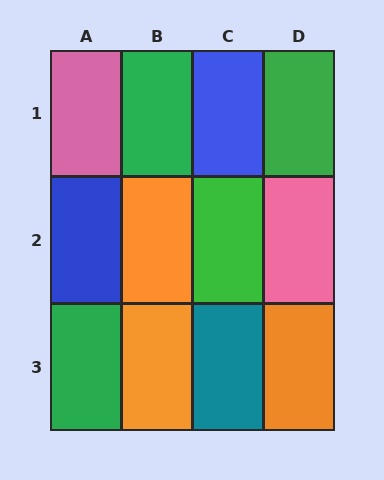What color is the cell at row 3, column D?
Orange.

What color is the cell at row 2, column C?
Green.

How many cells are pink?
2 cells are pink.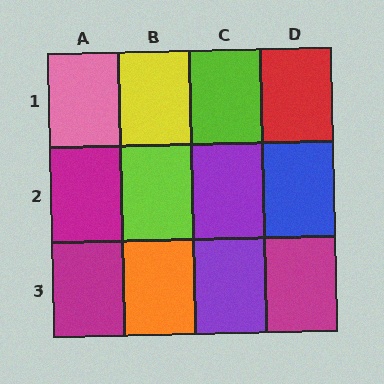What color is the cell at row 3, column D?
Magenta.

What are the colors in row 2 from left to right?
Magenta, lime, purple, blue.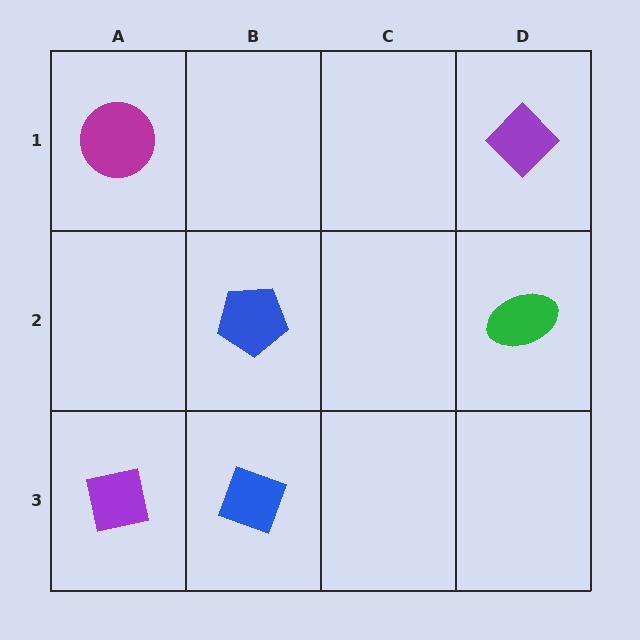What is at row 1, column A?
A magenta circle.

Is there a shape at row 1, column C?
No, that cell is empty.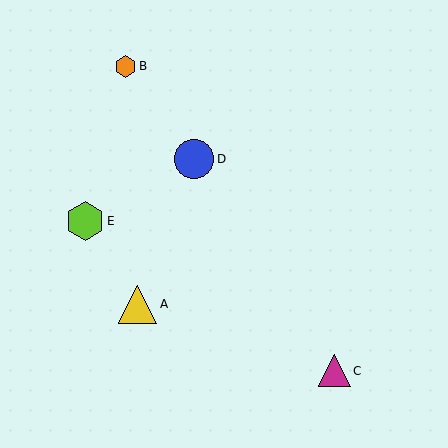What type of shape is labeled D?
Shape D is a blue circle.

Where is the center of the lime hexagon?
The center of the lime hexagon is at (85, 221).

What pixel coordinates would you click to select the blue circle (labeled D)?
Click at (194, 159) to select the blue circle D.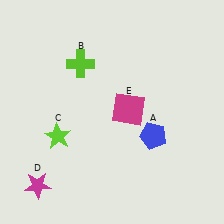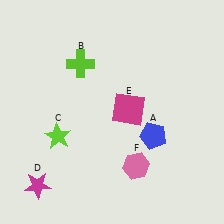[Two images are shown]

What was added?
A pink hexagon (F) was added in Image 2.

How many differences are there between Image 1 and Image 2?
There is 1 difference between the two images.